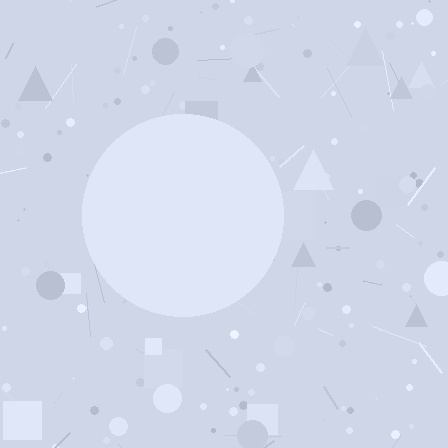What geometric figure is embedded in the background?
A circle is embedded in the background.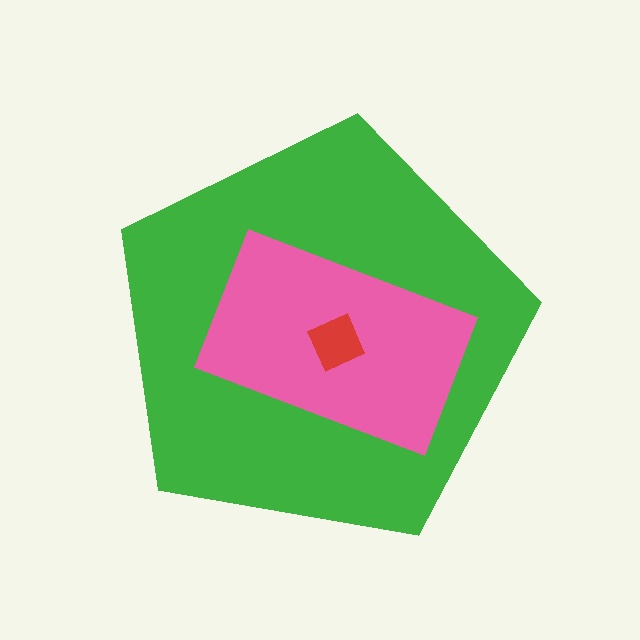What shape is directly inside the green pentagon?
The pink rectangle.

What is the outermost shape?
The green pentagon.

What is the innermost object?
The red diamond.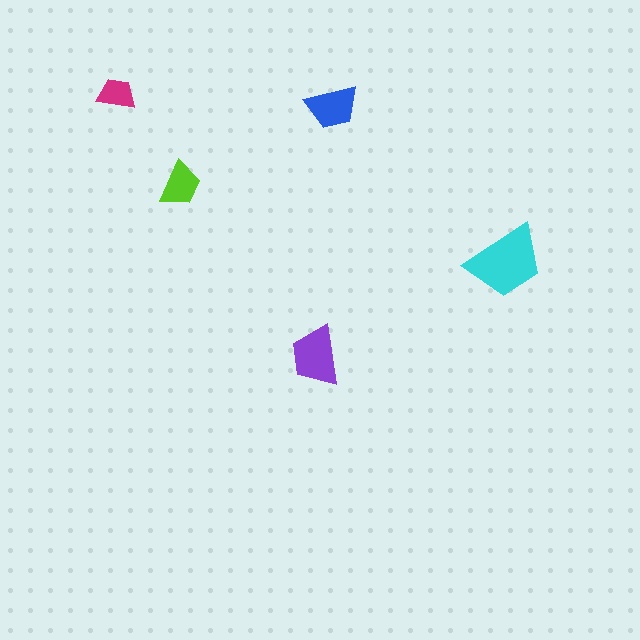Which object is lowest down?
The purple trapezoid is bottommost.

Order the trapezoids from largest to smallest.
the cyan one, the purple one, the blue one, the lime one, the magenta one.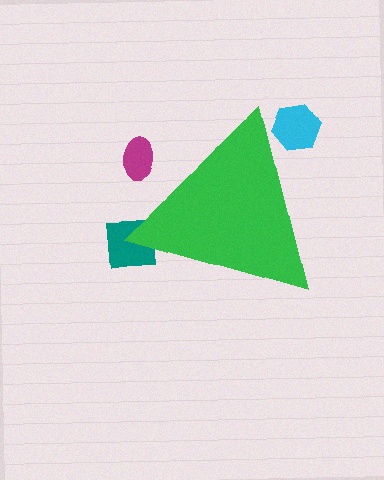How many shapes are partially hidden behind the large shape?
3 shapes are partially hidden.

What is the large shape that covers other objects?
A green triangle.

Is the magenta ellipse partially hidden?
Yes, the magenta ellipse is partially hidden behind the green triangle.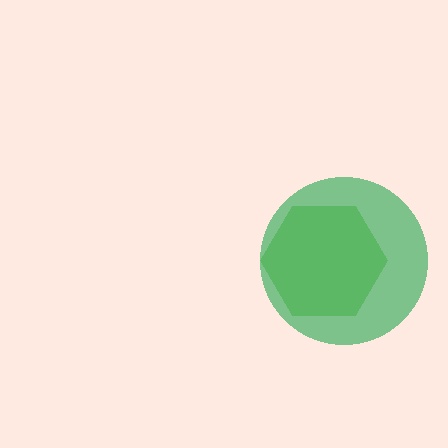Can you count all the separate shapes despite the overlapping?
Yes, there are 2 separate shapes.